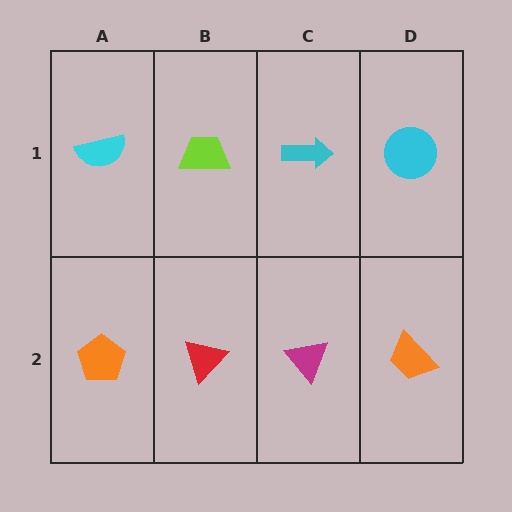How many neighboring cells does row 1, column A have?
2.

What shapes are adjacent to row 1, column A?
An orange pentagon (row 2, column A), a lime trapezoid (row 1, column B).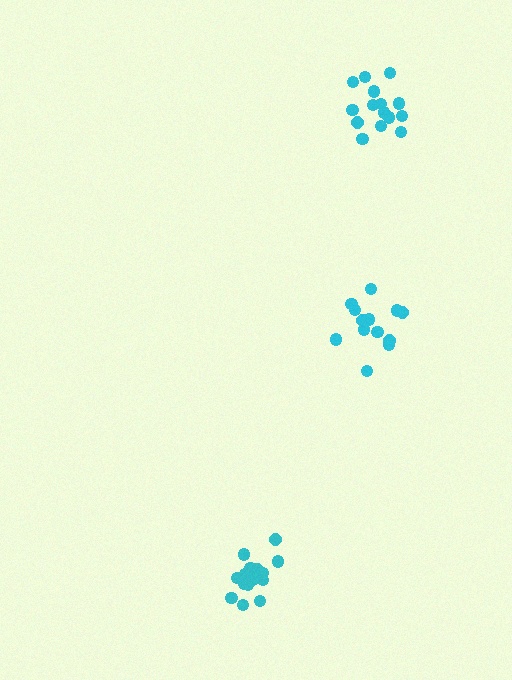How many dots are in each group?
Group 1: 15 dots, Group 2: 14 dots, Group 3: 17 dots (46 total).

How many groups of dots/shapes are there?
There are 3 groups.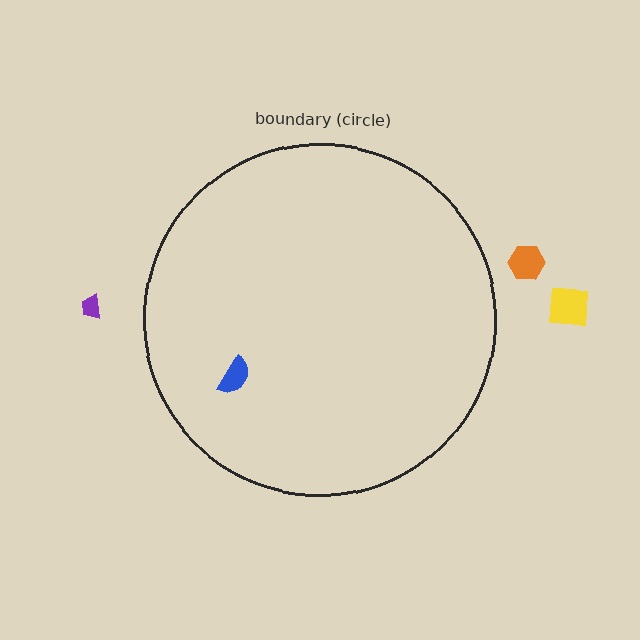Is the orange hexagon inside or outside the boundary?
Outside.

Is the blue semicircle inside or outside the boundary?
Inside.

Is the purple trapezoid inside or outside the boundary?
Outside.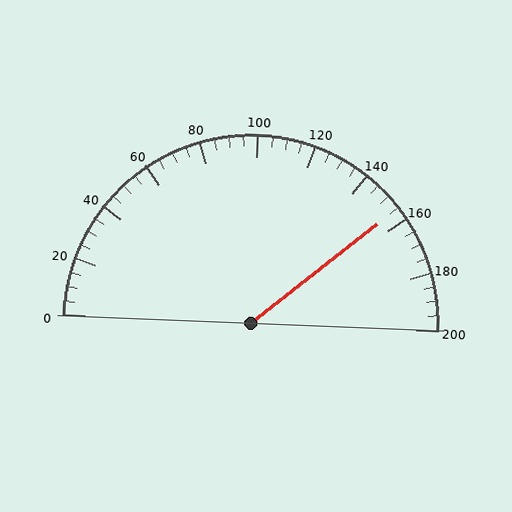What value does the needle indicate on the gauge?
The needle indicates approximately 155.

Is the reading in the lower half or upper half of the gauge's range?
The reading is in the upper half of the range (0 to 200).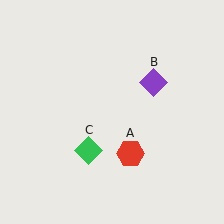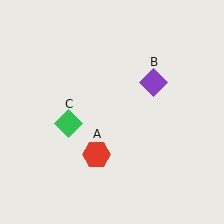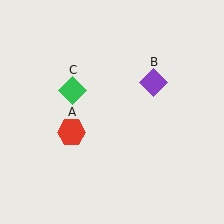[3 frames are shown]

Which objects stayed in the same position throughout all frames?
Purple diamond (object B) remained stationary.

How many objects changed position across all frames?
2 objects changed position: red hexagon (object A), green diamond (object C).